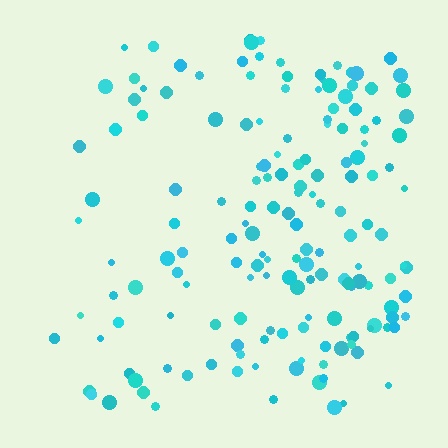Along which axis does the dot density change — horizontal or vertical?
Horizontal.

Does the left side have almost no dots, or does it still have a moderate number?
Still a moderate number, just noticeably fewer than the right.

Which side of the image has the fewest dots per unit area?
The left.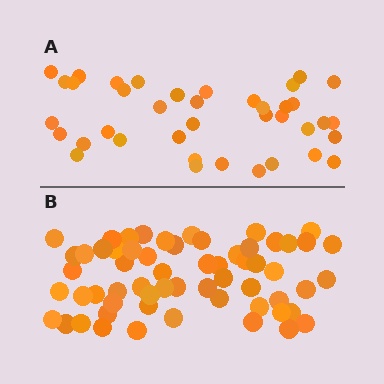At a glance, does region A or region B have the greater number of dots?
Region B (the bottom region) has more dots.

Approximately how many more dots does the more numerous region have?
Region B has approximately 20 more dots than region A.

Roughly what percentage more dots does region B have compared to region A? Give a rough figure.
About 55% more.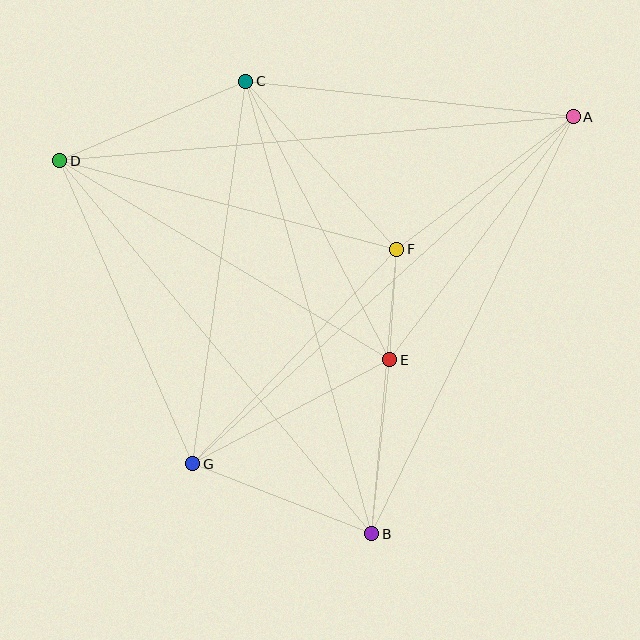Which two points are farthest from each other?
Points A and D are farthest from each other.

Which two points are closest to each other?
Points E and F are closest to each other.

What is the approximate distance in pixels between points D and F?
The distance between D and F is approximately 349 pixels.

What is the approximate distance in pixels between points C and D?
The distance between C and D is approximately 202 pixels.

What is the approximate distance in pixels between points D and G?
The distance between D and G is approximately 331 pixels.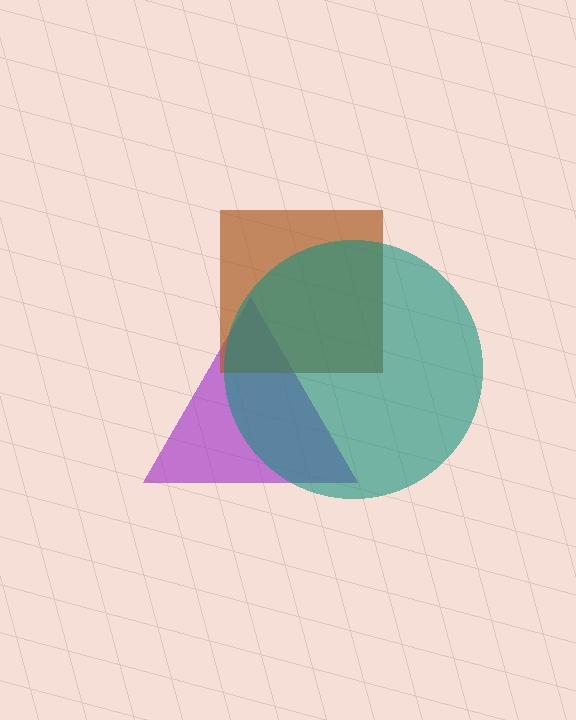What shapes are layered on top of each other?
The layered shapes are: a purple triangle, a brown square, a teal circle.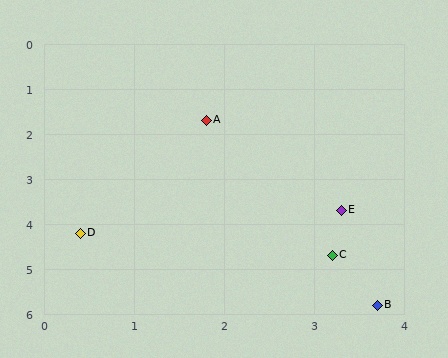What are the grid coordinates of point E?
Point E is at approximately (3.3, 3.7).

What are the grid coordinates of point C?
Point C is at approximately (3.2, 4.7).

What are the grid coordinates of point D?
Point D is at approximately (0.4, 4.2).